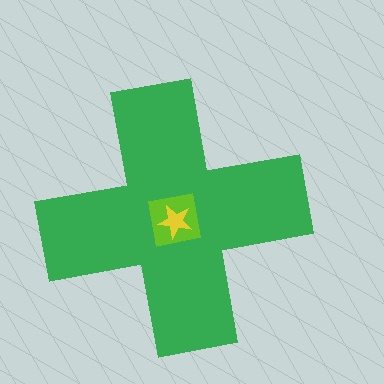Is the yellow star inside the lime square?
Yes.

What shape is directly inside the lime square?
The yellow star.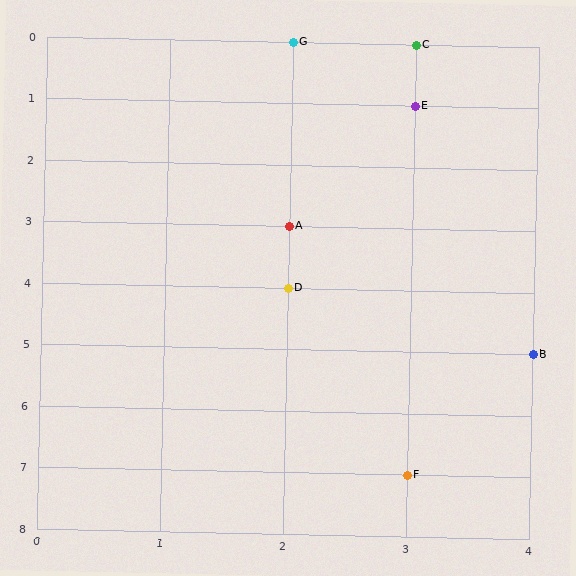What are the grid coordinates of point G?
Point G is at grid coordinates (2, 0).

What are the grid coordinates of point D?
Point D is at grid coordinates (2, 4).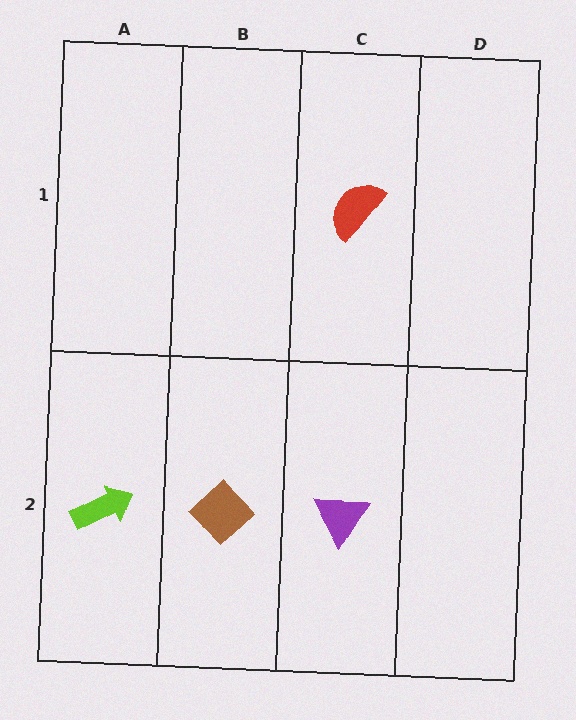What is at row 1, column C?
A red semicircle.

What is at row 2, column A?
A lime arrow.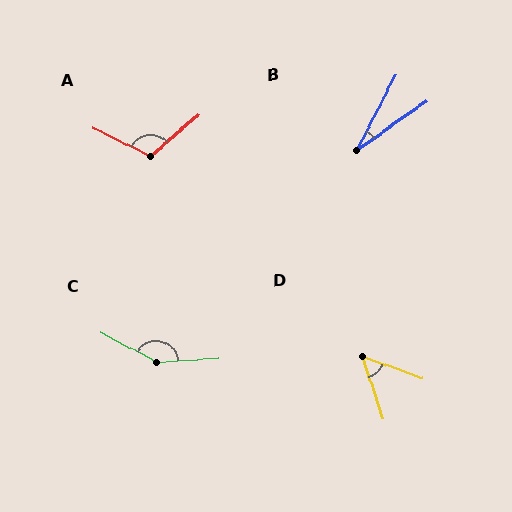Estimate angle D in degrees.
Approximately 52 degrees.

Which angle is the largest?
C, at approximately 149 degrees.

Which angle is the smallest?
B, at approximately 27 degrees.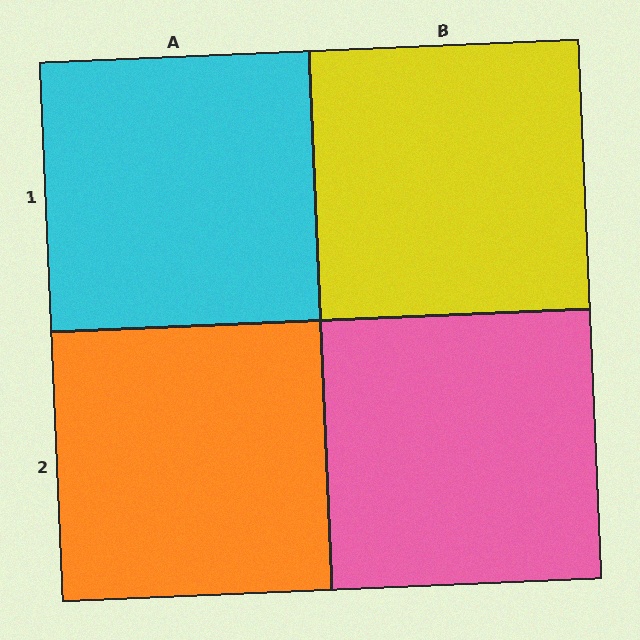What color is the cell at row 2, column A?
Orange.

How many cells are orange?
1 cell is orange.